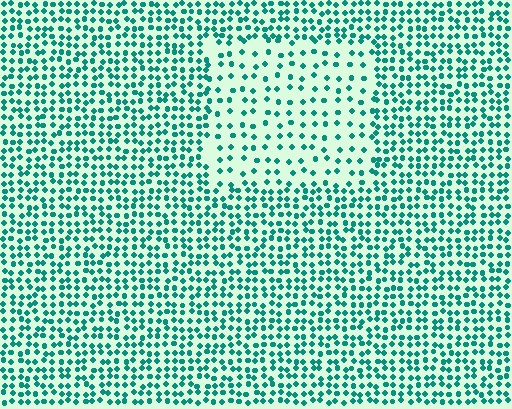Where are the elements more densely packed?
The elements are more densely packed outside the rectangle boundary.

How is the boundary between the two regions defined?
The boundary is defined by a change in element density (approximately 2.1x ratio). All elements are the same color, size, and shape.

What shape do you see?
I see a rectangle.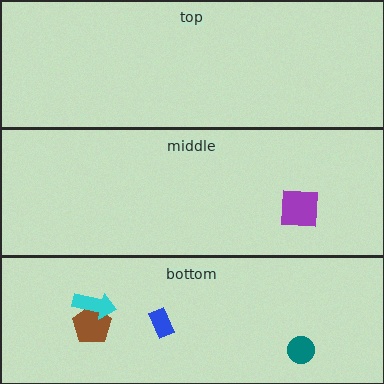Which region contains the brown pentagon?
The bottom region.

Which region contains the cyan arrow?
The bottom region.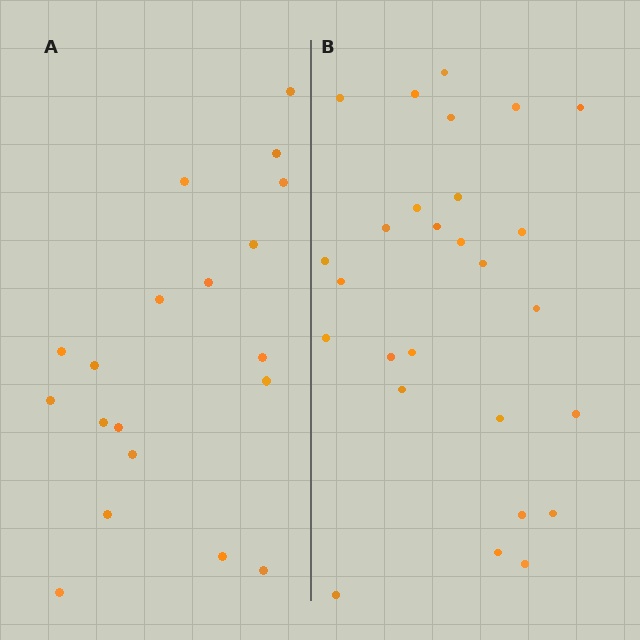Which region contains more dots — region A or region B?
Region B (the right region) has more dots.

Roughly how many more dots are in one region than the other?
Region B has roughly 8 or so more dots than region A.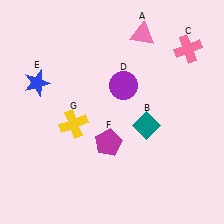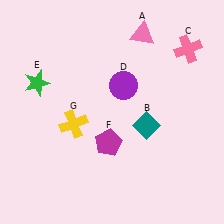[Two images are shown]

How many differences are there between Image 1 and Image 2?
There is 1 difference between the two images.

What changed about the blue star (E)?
In Image 1, E is blue. In Image 2, it changed to green.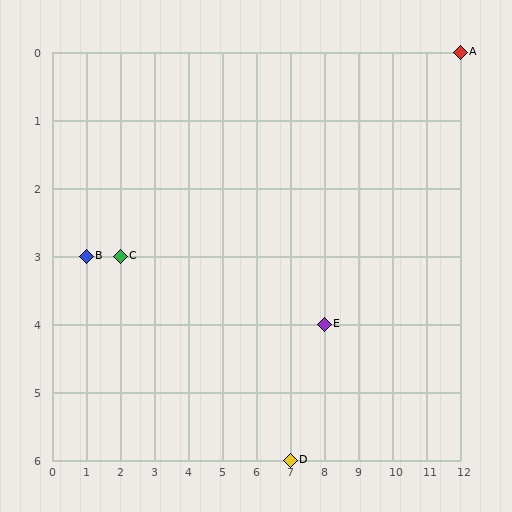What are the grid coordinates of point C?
Point C is at grid coordinates (2, 3).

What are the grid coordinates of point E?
Point E is at grid coordinates (8, 4).